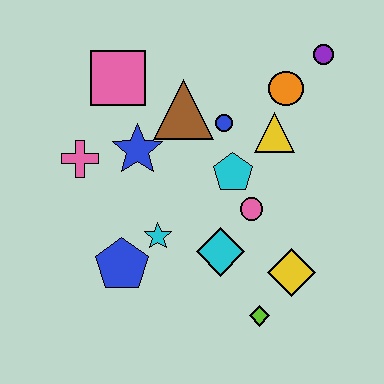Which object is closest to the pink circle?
The cyan pentagon is closest to the pink circle.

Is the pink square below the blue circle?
No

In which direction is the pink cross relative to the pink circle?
The pink cross is to the left of the pink circle.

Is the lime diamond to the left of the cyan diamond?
No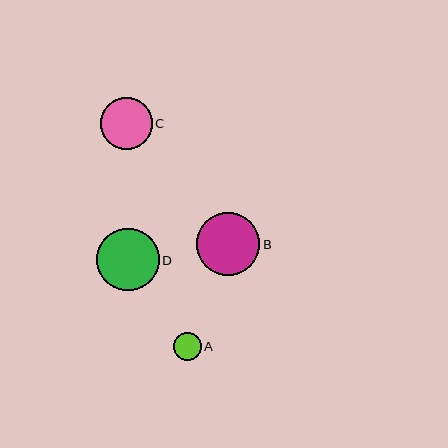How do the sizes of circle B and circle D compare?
Circle B and circle D are approximately the same size.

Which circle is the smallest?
Circle A is the smallest with a size of approximately 27 pixels.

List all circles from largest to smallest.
From largest to smallest: B, D, C, A.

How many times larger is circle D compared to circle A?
Circle D is approximately 2.3 times the size of circle A.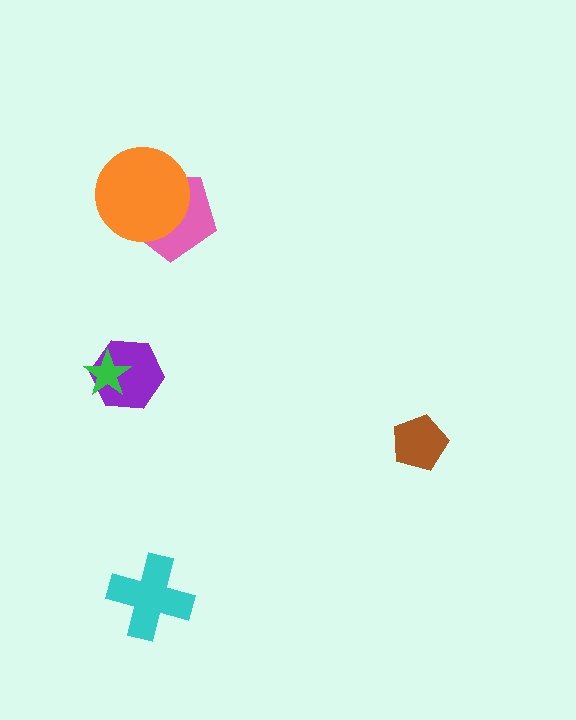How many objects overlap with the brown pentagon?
0 objects overlap with the brown pentagon.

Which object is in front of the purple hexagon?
The green star is in front of the purple hexagon.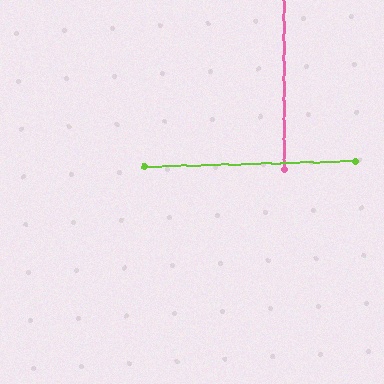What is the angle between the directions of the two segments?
Approximately 89 degrees.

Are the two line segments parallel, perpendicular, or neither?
Perpendicular — they meet at approximately 89°.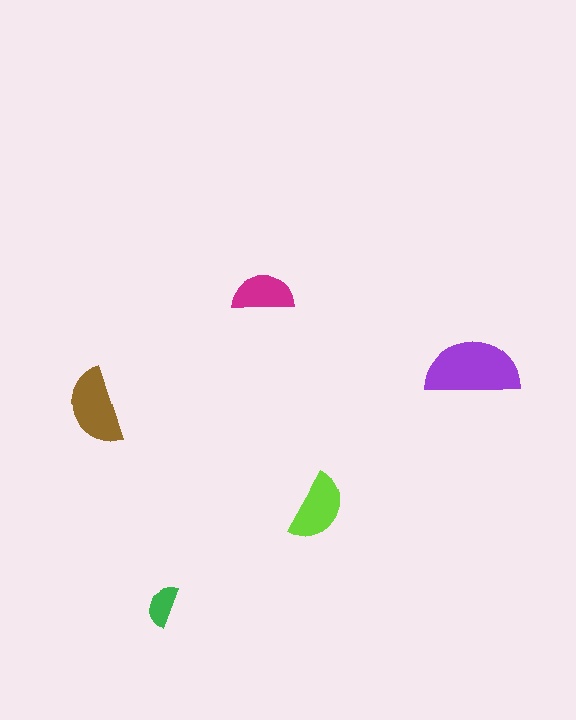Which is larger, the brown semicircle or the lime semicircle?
The brown one.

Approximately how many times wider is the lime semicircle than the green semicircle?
About 1.5 times wider.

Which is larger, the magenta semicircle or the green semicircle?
The magenta one.